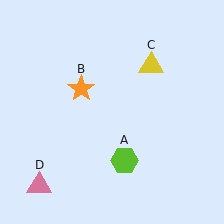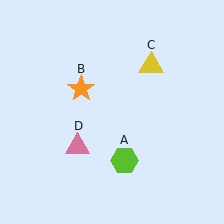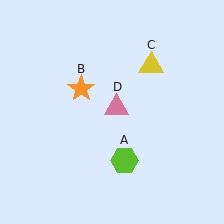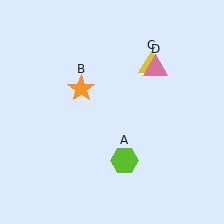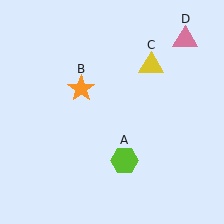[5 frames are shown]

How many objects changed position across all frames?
1 object changed position: pink triangle (object D).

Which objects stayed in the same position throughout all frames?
Lime hexagon (object A) and orange star (object B) and yellow triangle (object C) remained stationary.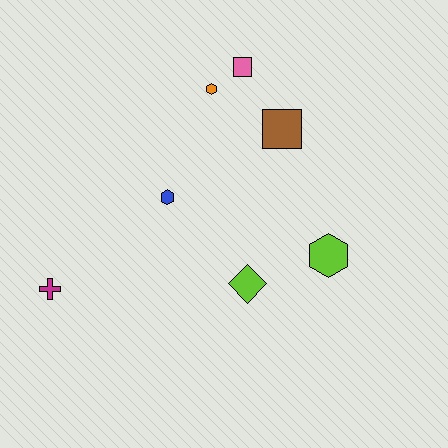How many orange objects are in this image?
There is 1 orange object.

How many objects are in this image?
There are 7 objects.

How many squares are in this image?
There are 2 squares.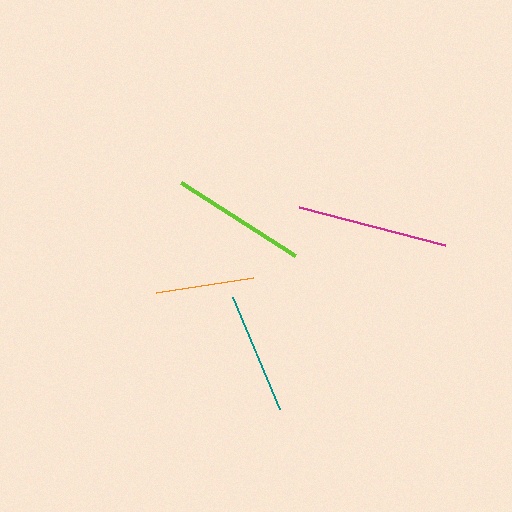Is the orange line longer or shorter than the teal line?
The teal line is longer than the orange line.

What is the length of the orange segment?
The orange segment is approximately 99 pixels long.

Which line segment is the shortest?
The orange line is the shortest at approximately 99 pixels.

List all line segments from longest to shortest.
From longest to shortest: magenta, lime, teal, orange.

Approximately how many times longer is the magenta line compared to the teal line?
The magenta line is approximately 1.2 times the length of the teal line.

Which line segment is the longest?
The magenta line is the longest at approximately 150 pixels.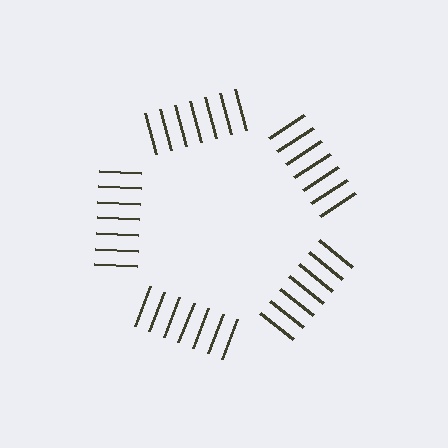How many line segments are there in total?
35 — 7 along each of the 5 edges.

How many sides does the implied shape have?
5 sides — the line-ends trace a pentagon.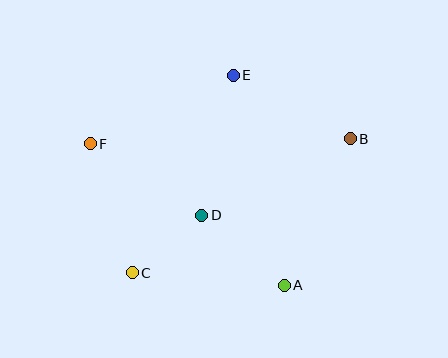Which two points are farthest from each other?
Points B and F are farthest from each other.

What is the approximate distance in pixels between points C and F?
The distance between C and F is approximately 135 pixels.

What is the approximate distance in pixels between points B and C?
The distance between B and C is approximately 256 pixels.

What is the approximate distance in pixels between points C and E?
The distance between C and E is approximately 222 pixels.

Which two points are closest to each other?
Points C and D are closest to each other.